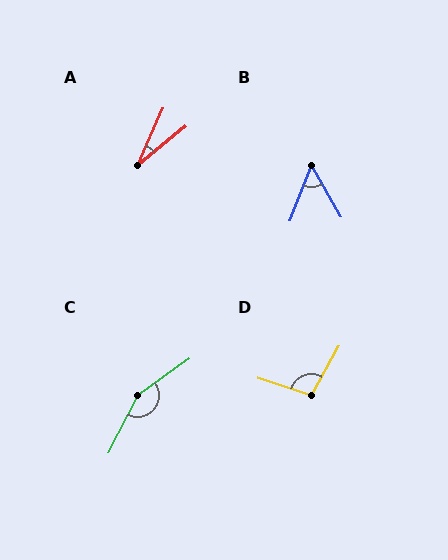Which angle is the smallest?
A, at approximately 27 degrees.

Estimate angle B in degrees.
Approximately 51 degrees.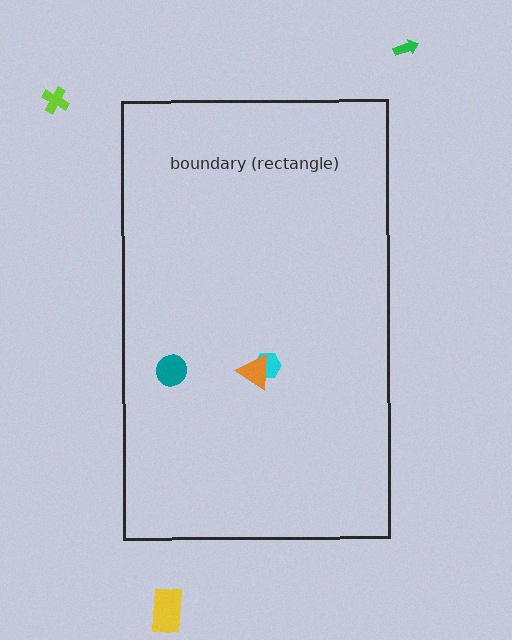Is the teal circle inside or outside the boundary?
Inside.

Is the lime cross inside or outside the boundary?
Outside.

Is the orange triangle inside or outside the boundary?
Inside.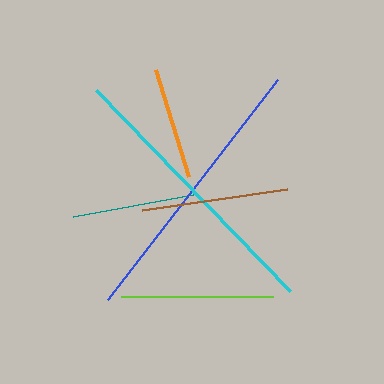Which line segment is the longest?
The cyan line is the longest at approximately 279 pixels.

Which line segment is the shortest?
The orange line is the shortest at approximately 112 pixels.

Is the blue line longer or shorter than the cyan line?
The cyan line is longer than the blue line.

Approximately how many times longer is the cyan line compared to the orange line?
The cyan line is approximately 2.5 times the length of the orange line.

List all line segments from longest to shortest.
From longest to shortest: cyan, blue, lime, brown, teal, orange.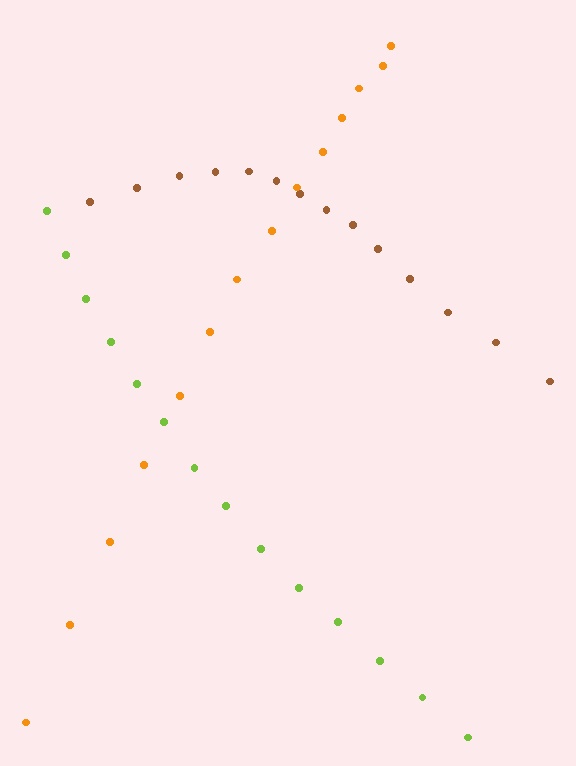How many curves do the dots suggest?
There are 3 distinct paths.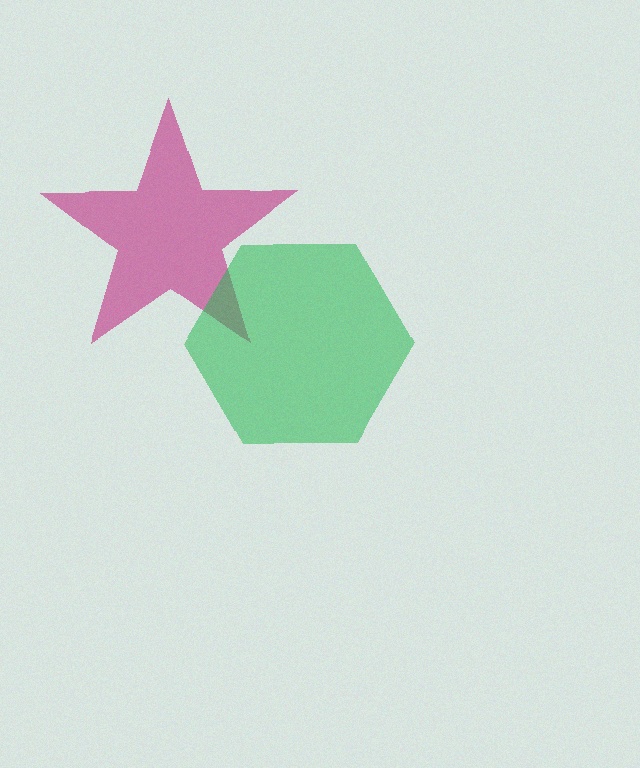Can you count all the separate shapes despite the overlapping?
Yes, there are 2 separate shapes.